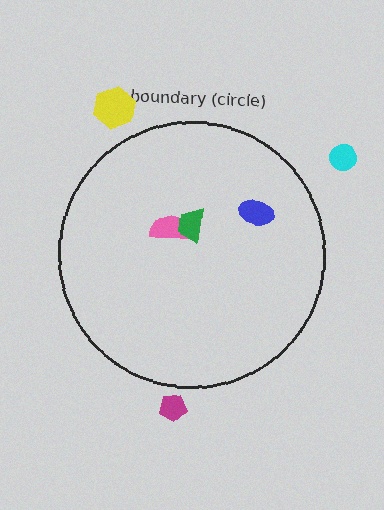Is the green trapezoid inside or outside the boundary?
Inside.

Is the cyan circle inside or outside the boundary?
Outside.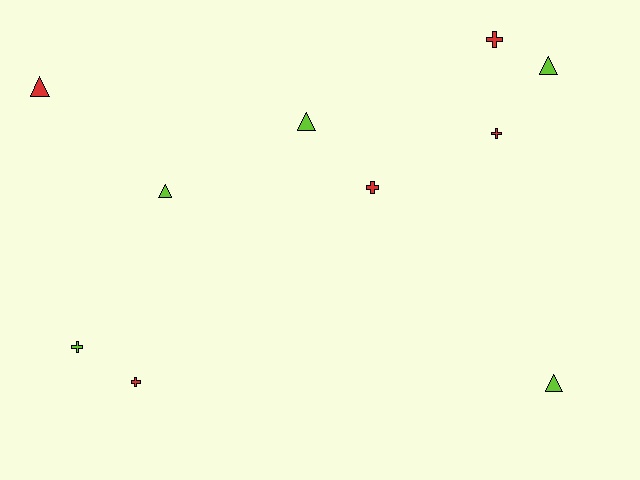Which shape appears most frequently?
Cross, with 5 objects.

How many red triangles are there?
There is 1 red triangle.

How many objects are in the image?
There are 10 objects.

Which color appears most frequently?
Lime, with 5 objects.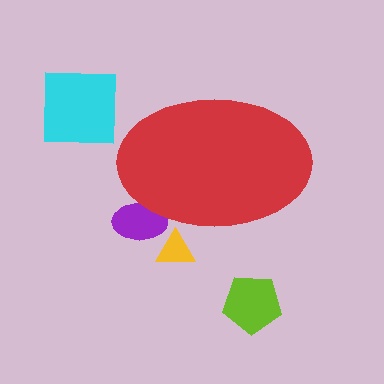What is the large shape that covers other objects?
A red ellipse.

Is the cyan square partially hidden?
No, the cyan square is fully visible.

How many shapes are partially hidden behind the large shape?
2 shapes are partially hidden.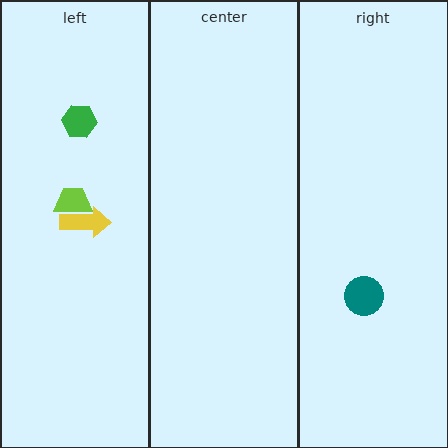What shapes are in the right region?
The teal circle.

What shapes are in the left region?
The lime trapezoid, the yellow arrow, the green hexagon.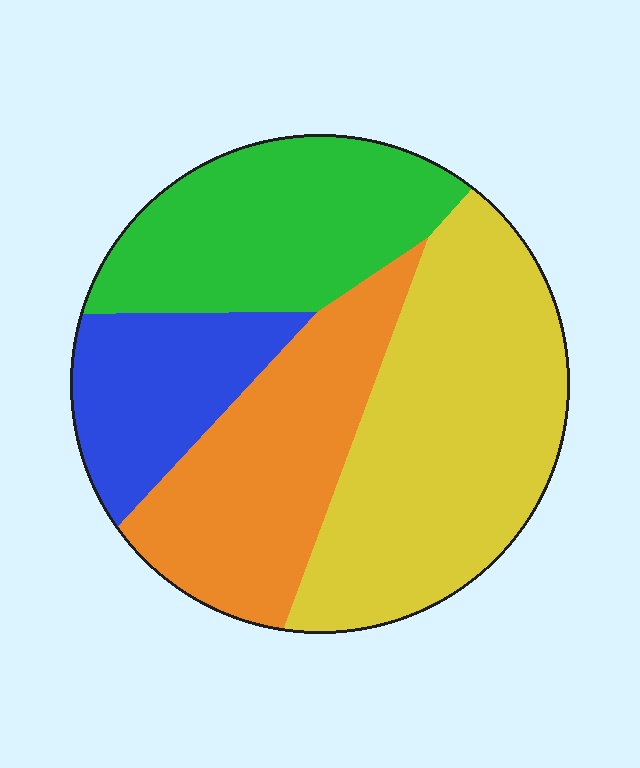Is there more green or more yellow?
Yellow.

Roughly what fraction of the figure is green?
Green takes up about one quarter (1/4) of the figure.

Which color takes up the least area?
Blue, at roughly 15%.